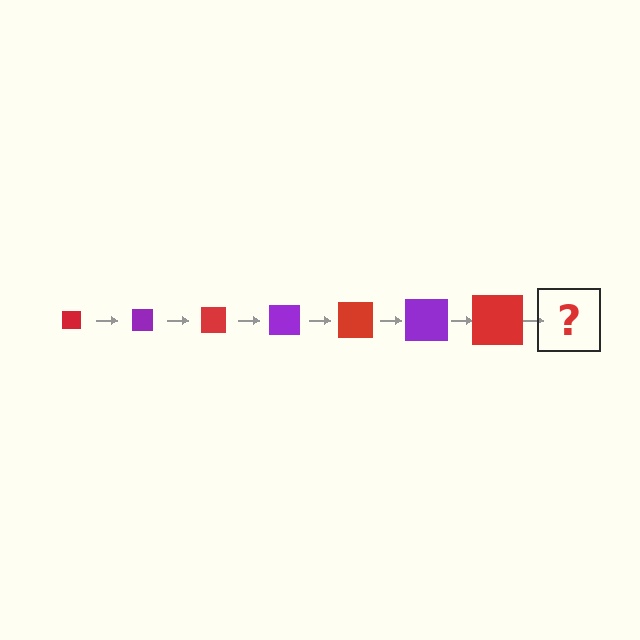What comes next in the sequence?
The next element should be a purple square, larger than the previous one.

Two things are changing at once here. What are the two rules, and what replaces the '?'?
The two rules are that the square grows larger each step and the color cycles through red and purple. The '?' should be a purple square, larger than the previous one.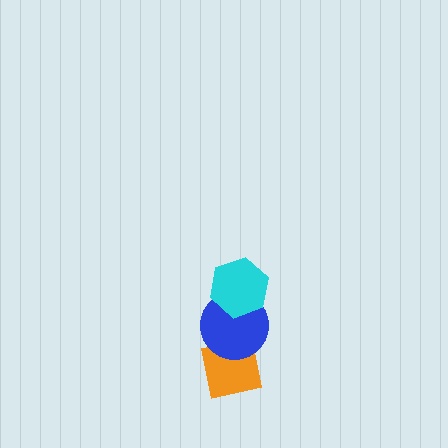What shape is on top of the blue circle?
The cyan hexagon is on top of the blue circle.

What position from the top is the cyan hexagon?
The cyan hexagon is 1st from the top.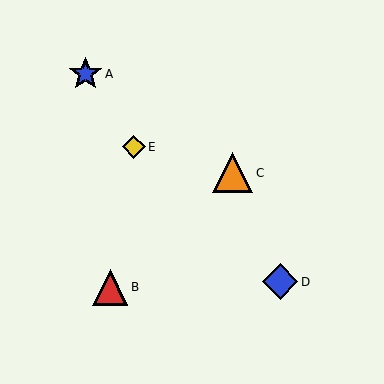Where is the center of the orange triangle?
The center of the orange triangle is at (233, 173).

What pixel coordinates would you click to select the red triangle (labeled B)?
Click at (110, 287) to select the red triangle B.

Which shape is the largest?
The orange triangle (labeled C) is the largest.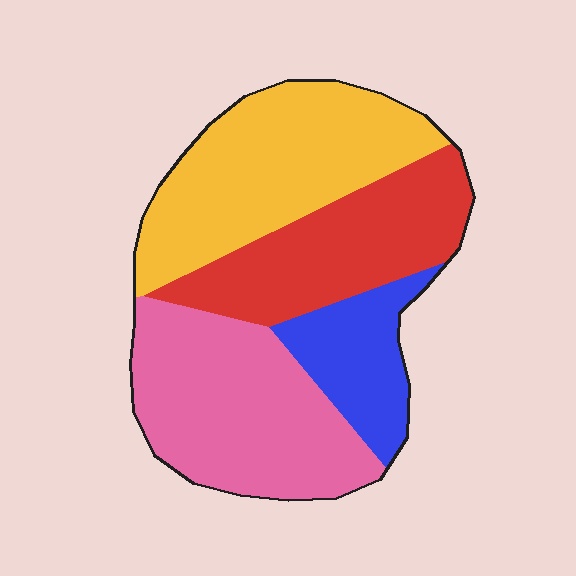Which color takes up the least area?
Blue, at roughly 15%.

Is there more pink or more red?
Pink.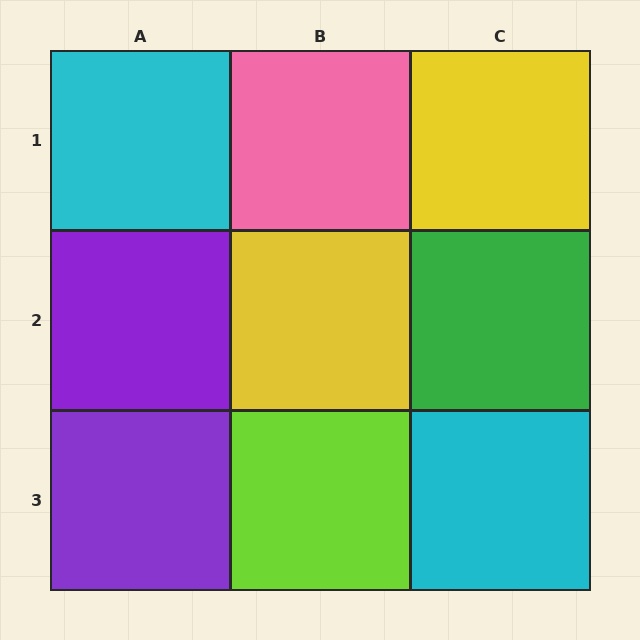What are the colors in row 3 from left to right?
Purple, lime, cyan.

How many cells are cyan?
2 cells are cyan.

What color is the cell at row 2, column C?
Green.